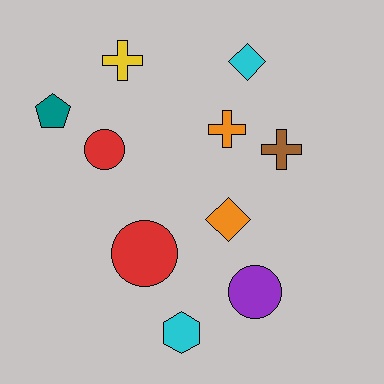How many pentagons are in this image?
There is 1 pentagon.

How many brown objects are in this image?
There is 1 brown object.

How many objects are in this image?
There are 10 objects.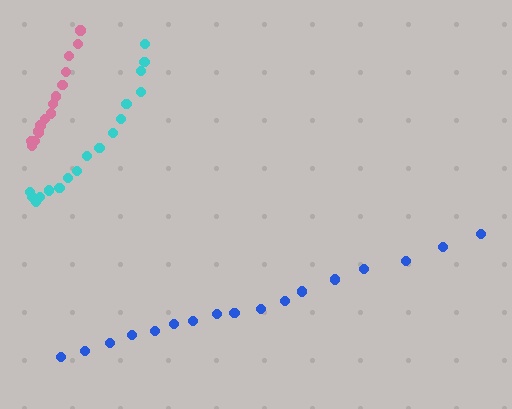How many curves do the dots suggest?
There are 3 distinct paths.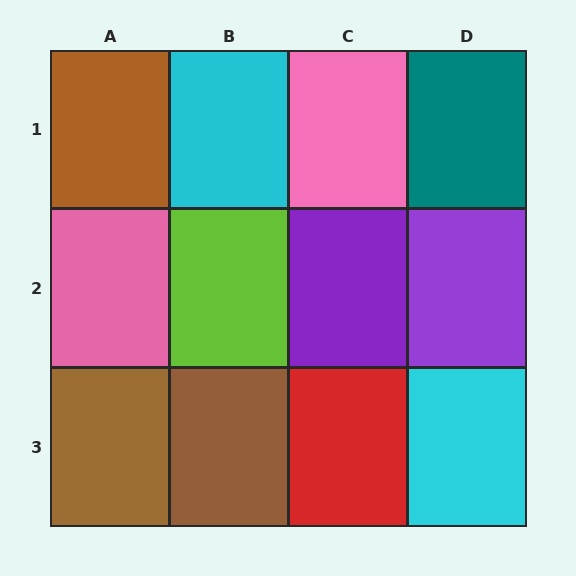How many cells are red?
1 cell is red.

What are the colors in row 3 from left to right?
Brown, brown, red, cyan.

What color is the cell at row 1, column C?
Pink.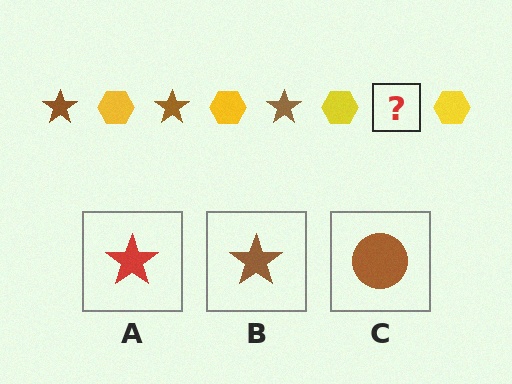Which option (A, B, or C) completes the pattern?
B.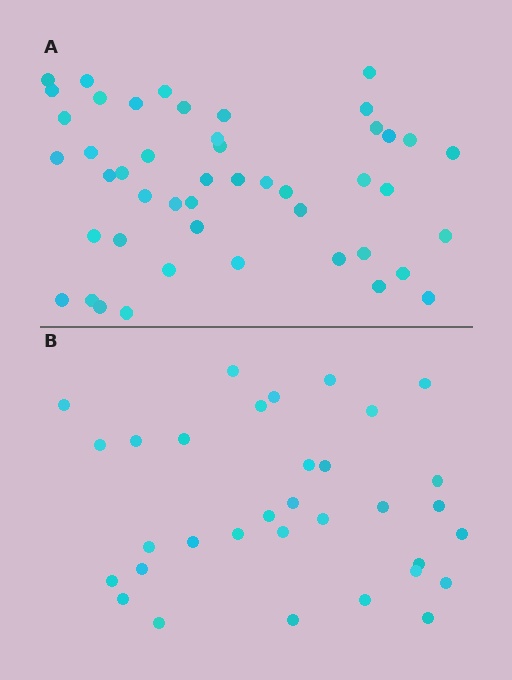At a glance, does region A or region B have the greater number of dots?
Region A (the top region) has more dots.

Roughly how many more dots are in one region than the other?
Region A has approximately 15 more dots than region B.